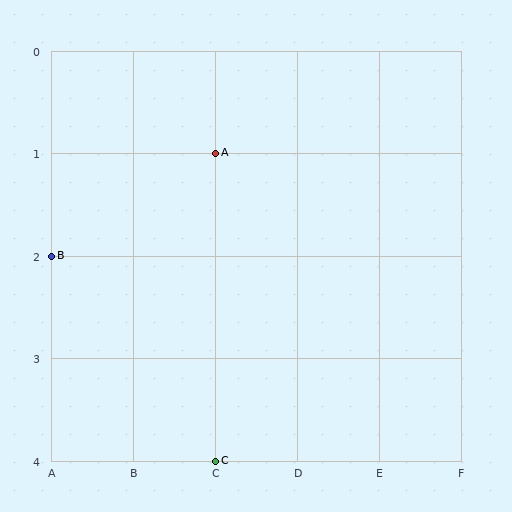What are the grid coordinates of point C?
Point C is at grid coordinates (C, 4).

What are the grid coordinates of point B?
Point B is at grid coordinates (A, 2).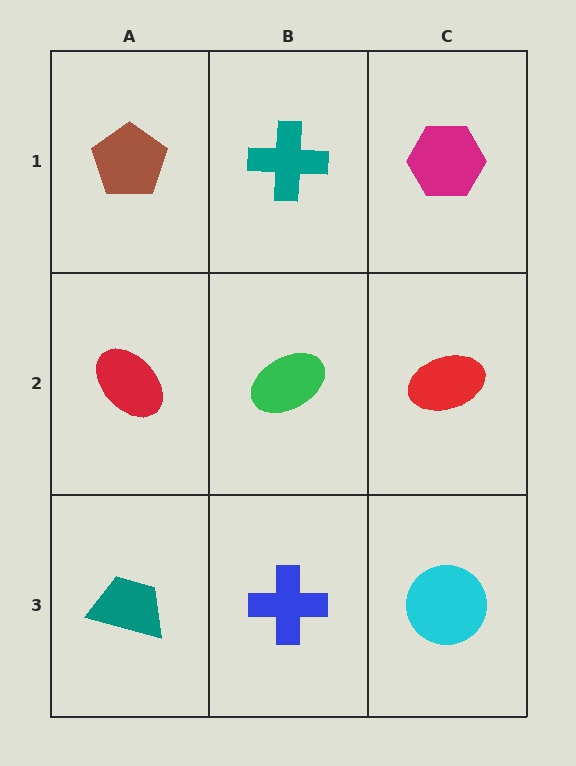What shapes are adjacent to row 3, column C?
A red ellipse (row 2, column C), a blue cross (row 3, column B).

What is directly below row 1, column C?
A red ellipse.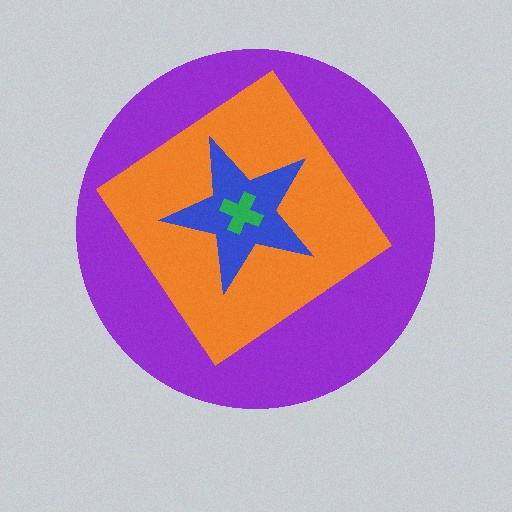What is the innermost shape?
The green cross.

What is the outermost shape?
The purple circle.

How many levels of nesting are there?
4.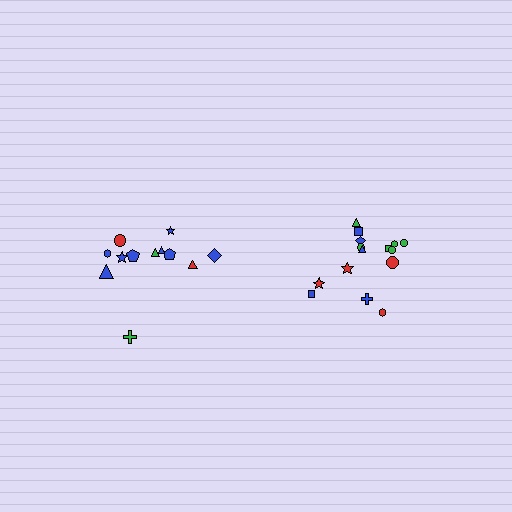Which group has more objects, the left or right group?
The right group.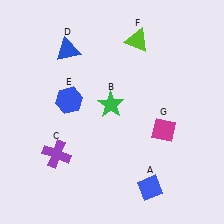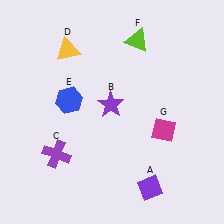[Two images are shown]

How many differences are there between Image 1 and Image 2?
There are 3 differences between the two images.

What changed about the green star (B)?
In Image 1, B is green. In Image 2, it changed to purple.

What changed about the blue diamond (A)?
In Image 1, A is blue. In Image 2, it changed to purple.